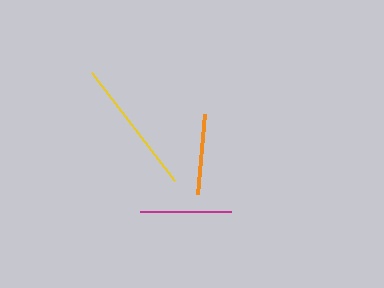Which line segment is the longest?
The yellow line is the longest at approximately 137 pixels.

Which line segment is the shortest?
The orange line is the shortest at approximately 80 pixels.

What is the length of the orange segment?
The orange segment is approximately 80 pixels long.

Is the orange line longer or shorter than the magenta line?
The magenta line is longer than the orange line.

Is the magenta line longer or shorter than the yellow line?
The yellow line is longer than the magenta line.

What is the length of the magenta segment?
The magenta segment is approximately 91 pixels long.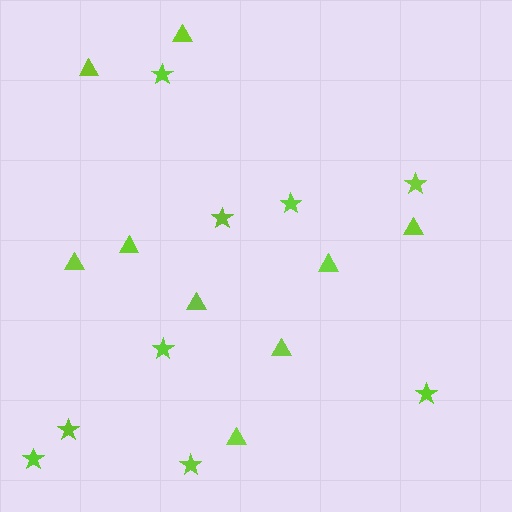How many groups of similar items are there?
There are 2 groups: one group of stars (9) and one group of triangles (9).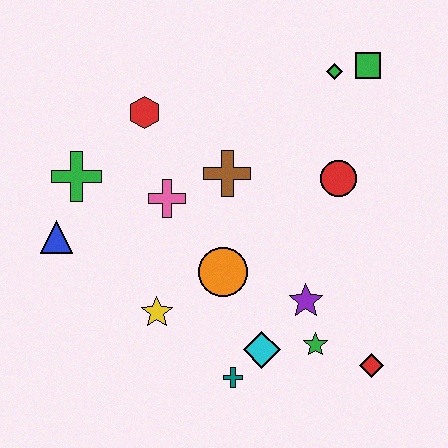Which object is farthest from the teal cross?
The green square is farthest from the teal cross.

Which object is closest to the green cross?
The blue triangle is closest to the green cross.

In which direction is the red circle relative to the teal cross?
The red circle is above the teal cross.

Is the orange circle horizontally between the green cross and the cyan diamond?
Yes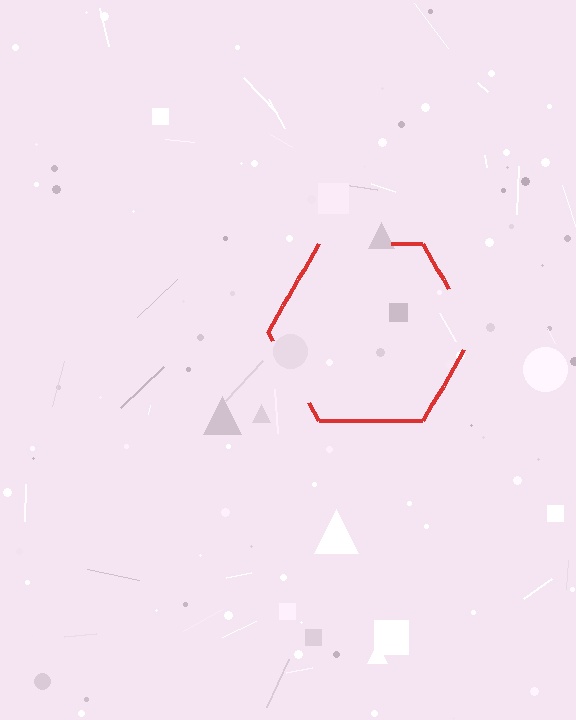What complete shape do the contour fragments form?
The contour fragments form a hexagon.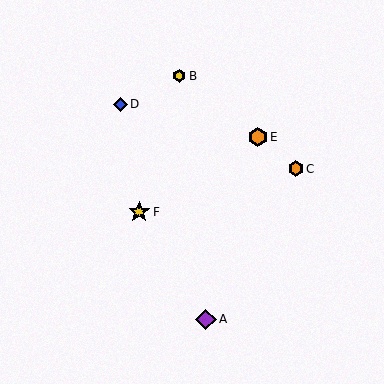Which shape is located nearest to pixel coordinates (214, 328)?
The purple diamond (labeled A) at (206, 319) is nearest to that location.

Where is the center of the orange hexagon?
The center of the orange hexagon is at (258, 137).